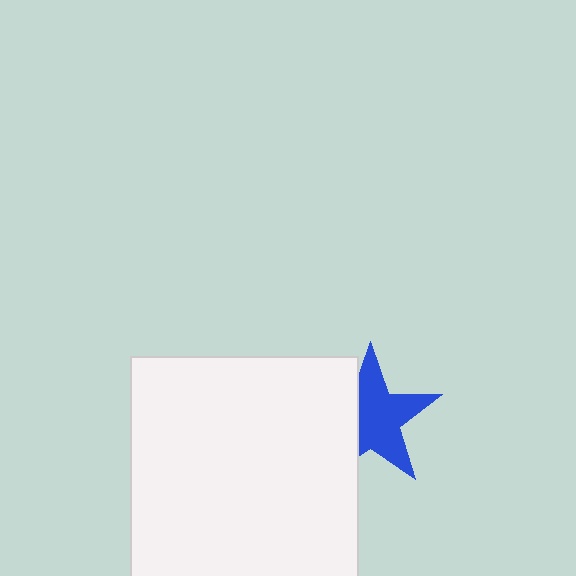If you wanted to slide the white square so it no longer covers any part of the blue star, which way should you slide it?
Slide it left — that is the most direct way to separate the two shapes.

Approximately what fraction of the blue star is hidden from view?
Roughly 35% of the blue star is hidden behind the white square.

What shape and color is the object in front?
The object in front is a white square.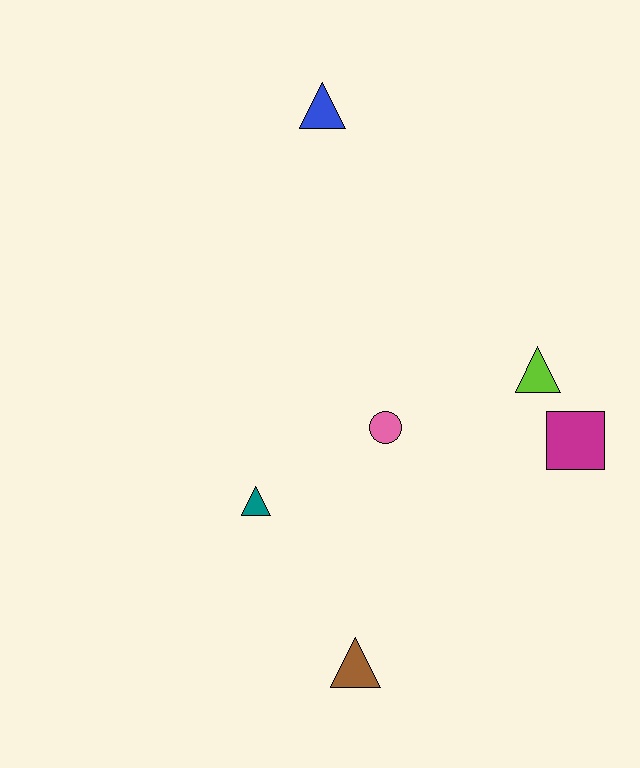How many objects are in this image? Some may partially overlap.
There are 6 objects.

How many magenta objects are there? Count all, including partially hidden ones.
There is 1 magenta object.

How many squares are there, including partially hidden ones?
There is 1 square.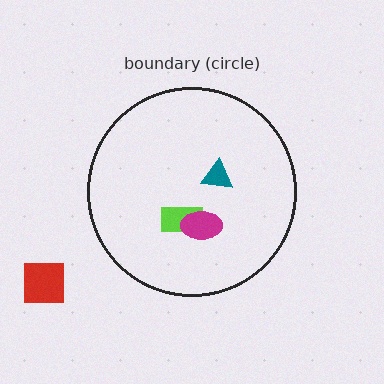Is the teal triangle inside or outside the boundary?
Inside.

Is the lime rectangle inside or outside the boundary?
Inside.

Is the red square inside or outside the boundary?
Outside.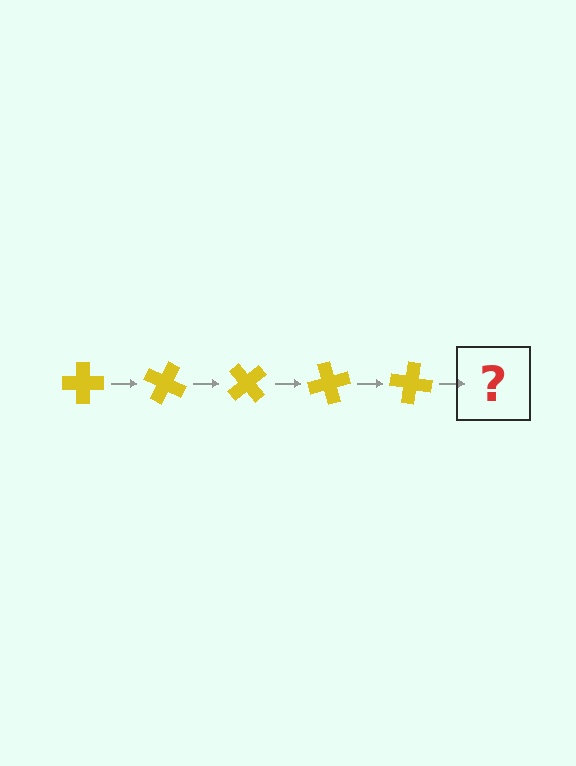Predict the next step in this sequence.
The next step is a yellow cross rotated 125 degrees.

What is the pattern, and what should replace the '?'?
The pattern is that the cross rotates 25 degrees each step. The '?' should be a yellow cross rotated 125 degrees.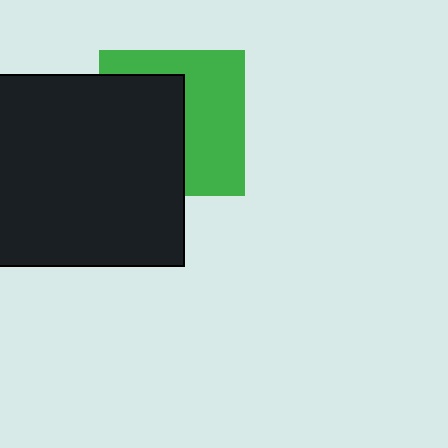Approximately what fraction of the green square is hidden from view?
Roughly 49% of the green square is hidden behind the black rectangle.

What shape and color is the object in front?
The object in front is a black rectangle.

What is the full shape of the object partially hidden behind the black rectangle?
The partially hidden object is a green square.